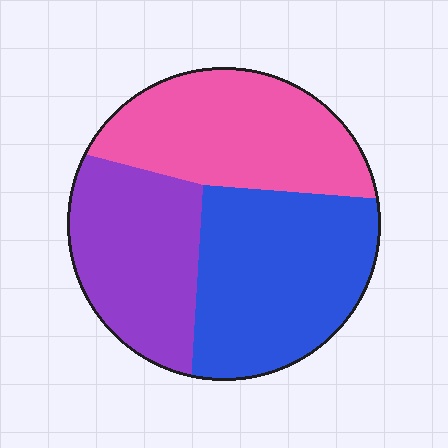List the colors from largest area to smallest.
From largest to smallest: blue, pink, purple.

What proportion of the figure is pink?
Pink takes up about one third (1/3) of the figure.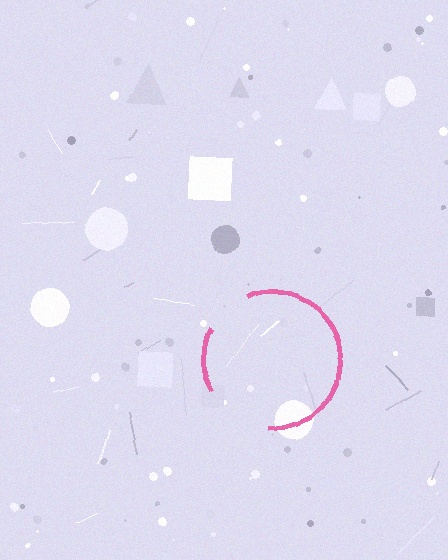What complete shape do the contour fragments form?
The contour fragments form a circle.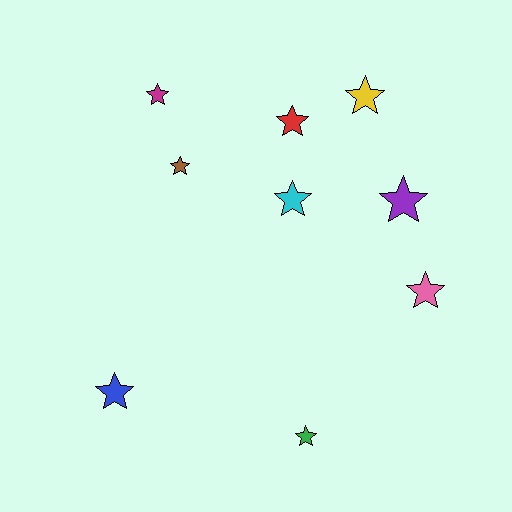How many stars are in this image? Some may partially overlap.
There are 9 stars.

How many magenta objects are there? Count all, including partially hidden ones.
There is 1 magenta object.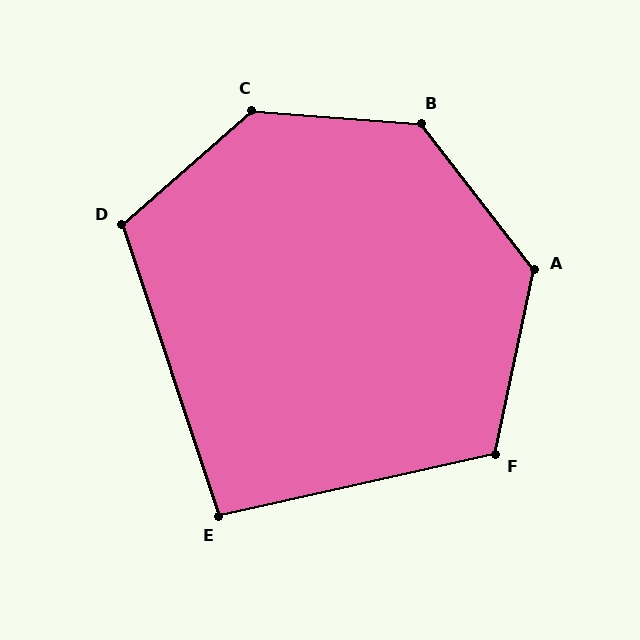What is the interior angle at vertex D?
Approximately 113 degrees (obtuse).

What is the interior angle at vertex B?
Approximately 133 degrees (obtuse).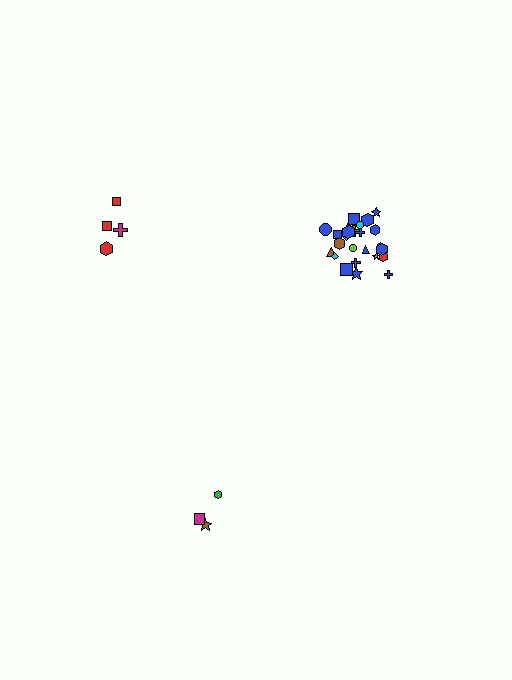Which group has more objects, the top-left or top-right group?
The top-right group.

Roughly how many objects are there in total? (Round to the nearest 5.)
Roughly 30 objects in total.